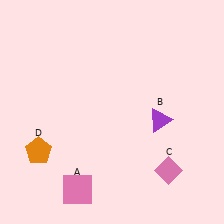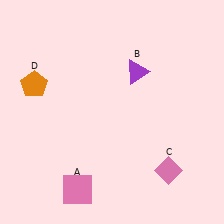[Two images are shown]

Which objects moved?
The objects that moved are: the purple triangle (B), the orange pentagon (D).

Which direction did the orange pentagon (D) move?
The orange pentagon (D) moved up.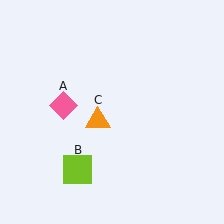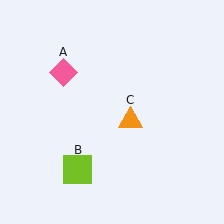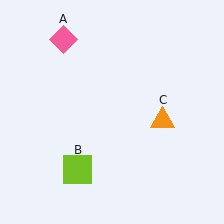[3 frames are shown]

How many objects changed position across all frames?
2 objects changed position: pink diamond (object A), orange triangle (object C).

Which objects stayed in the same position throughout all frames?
Lime square (object B) remained stationary.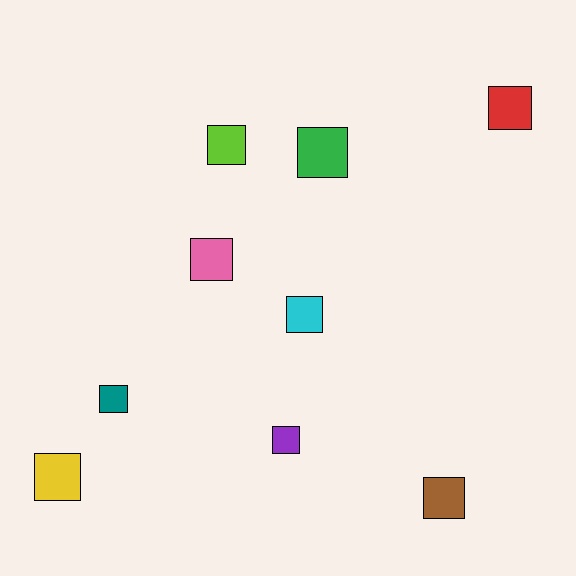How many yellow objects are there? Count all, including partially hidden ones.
There is 1 yellow object.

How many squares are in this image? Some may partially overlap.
There are 9 squares.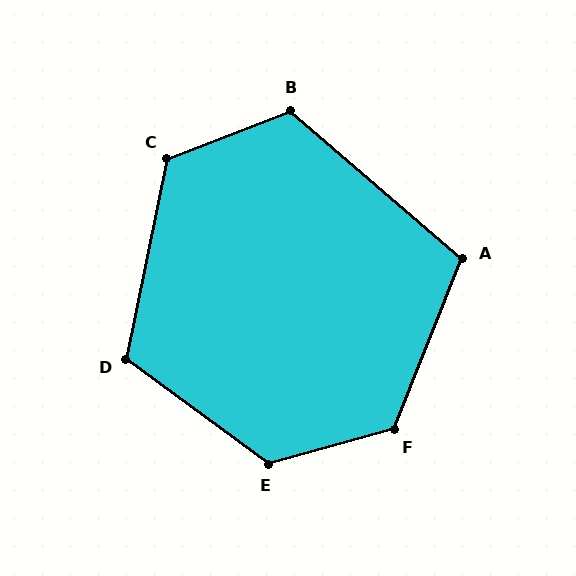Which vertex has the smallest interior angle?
A, at approximately 109 degrees.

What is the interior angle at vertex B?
Approximately 118 degrees (obtuse).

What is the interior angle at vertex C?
Approximately 123 degrees (obtuse).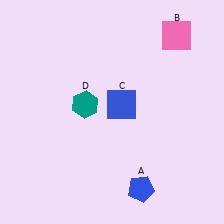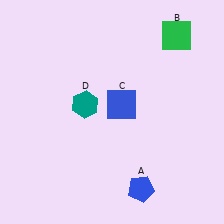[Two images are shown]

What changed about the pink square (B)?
In Image 1, B is pink. In Image 2, it changed to green.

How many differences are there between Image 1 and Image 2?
There is 1 difference between the two images.